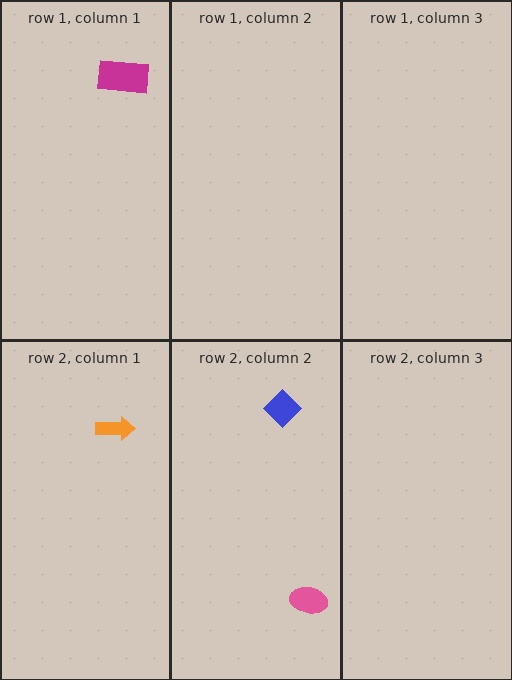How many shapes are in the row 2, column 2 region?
2.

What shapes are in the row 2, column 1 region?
The orange arrow.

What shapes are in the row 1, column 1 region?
The magenta rectangle.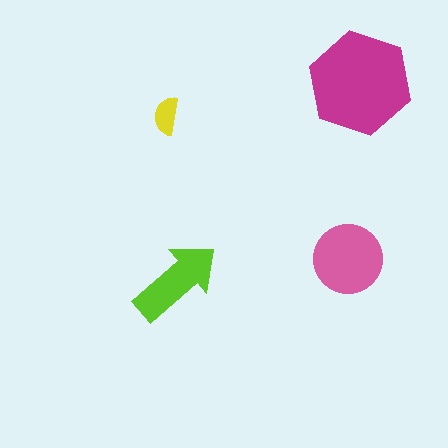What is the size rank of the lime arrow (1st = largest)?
3rd.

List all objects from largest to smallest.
The magenta hexagon, the pink circle, the lime arrow, the yellow semicircle.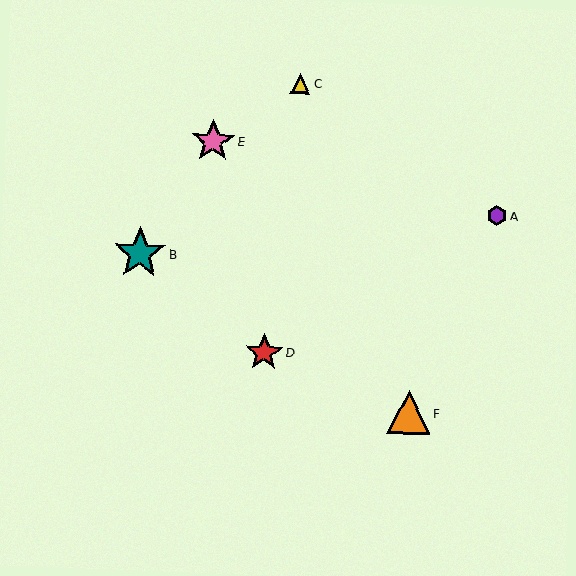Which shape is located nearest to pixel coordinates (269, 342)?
The red star (labeled D) at (264, 353) is nearest to that location.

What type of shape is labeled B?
Shape B is a teal star.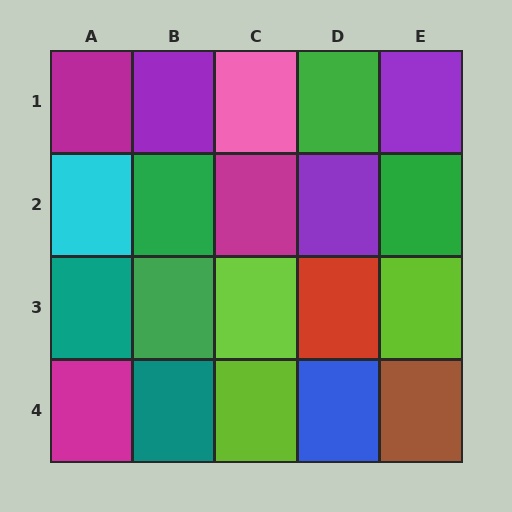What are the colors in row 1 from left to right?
Magenta, purple, pink, green, purple.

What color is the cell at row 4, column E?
Brown.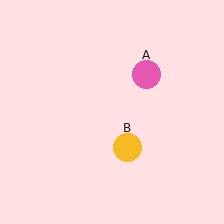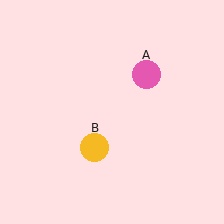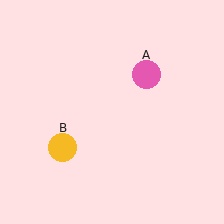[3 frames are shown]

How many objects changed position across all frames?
1 object changed position: yellow circle (object B).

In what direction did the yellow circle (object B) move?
The yellow circle (object B) moved left.